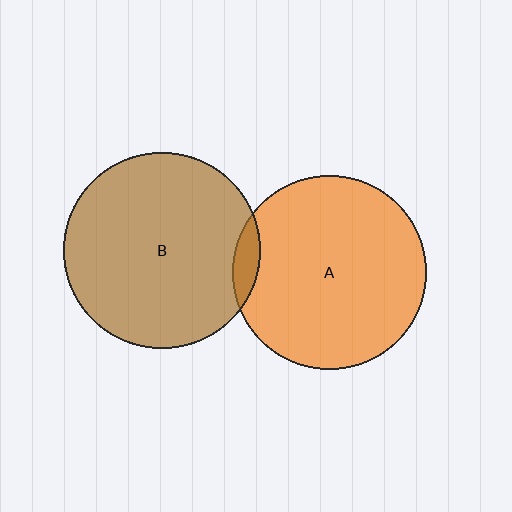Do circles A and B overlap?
Yes.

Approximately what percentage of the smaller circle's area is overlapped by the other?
Approximately 5%.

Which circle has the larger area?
Circle B (brown).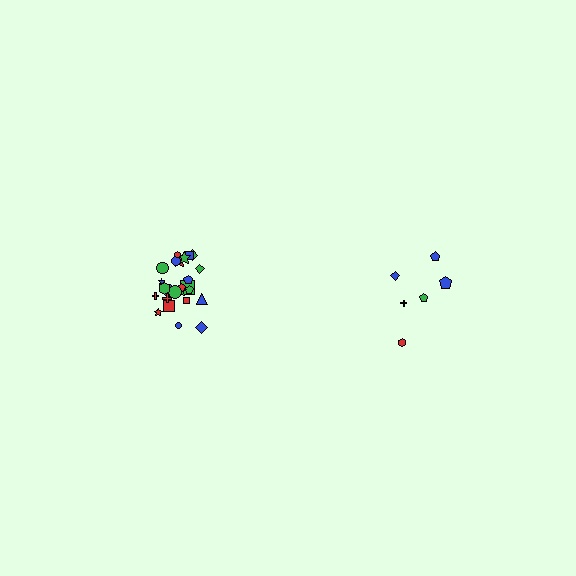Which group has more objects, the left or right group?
The left group.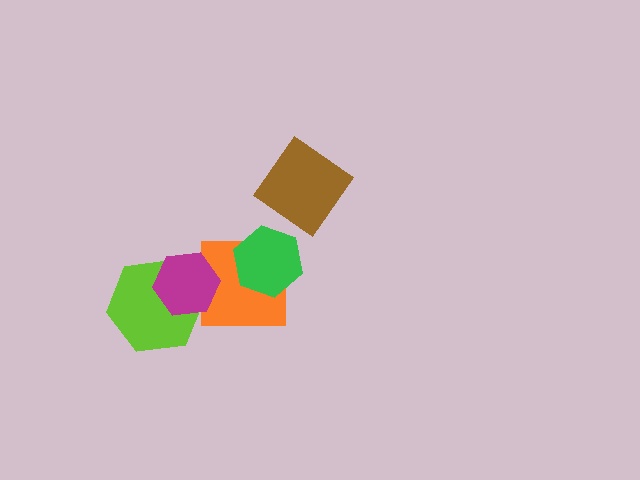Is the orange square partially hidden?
Yes, it is partially covered by another shape.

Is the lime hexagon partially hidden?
Yes, it is partially covered by another shape.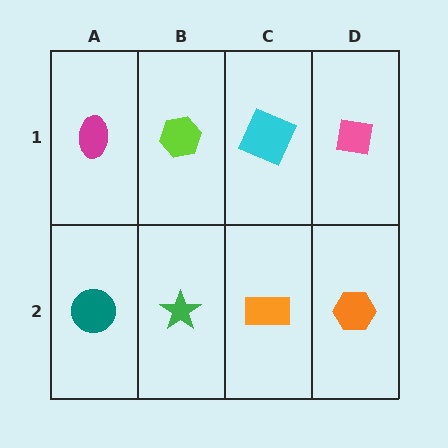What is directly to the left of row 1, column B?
A magenta ellipse.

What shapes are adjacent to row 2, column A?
A magenta ellipse (row 1, column A), a green star (row 2, column B).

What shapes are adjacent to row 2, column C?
A cyan square (row 1, column C), a green star (row 2, column B), an orange hexagon (row 2, column D).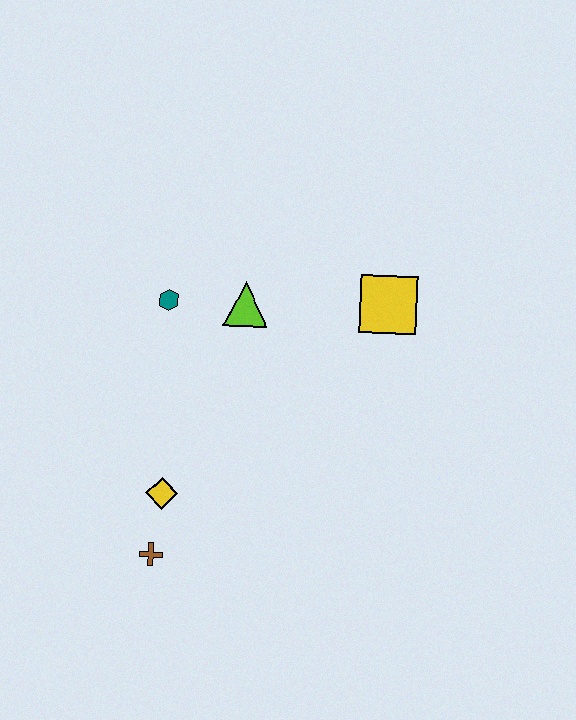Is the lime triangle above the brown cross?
Yes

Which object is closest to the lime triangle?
The teal hexagon is closest to the lime triangle.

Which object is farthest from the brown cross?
The yellow square is farthest from the brown cross.